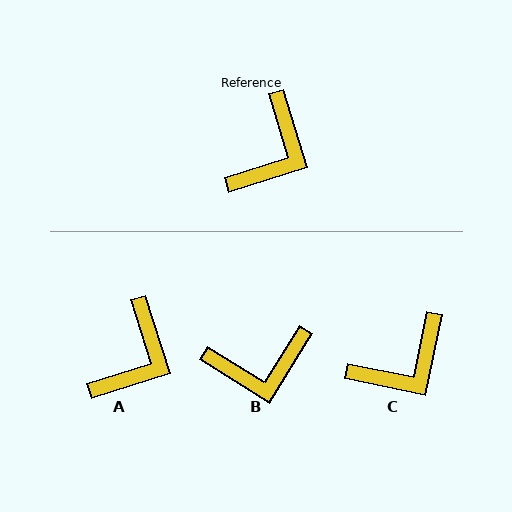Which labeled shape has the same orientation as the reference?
A.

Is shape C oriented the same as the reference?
No, it is off by about 29 degrees.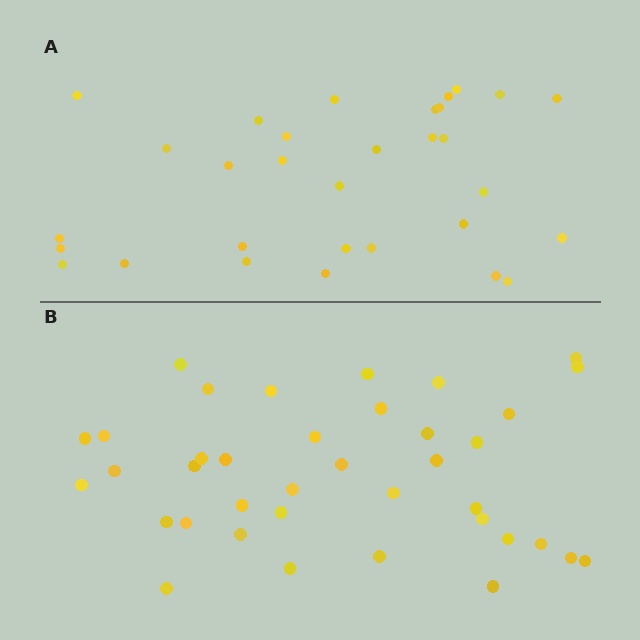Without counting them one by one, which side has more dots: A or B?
Region B (the bottom region) has more dots.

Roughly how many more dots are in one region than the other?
Region B has roughly 8 or so more dots than region A.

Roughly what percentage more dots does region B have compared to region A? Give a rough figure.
About 25% more.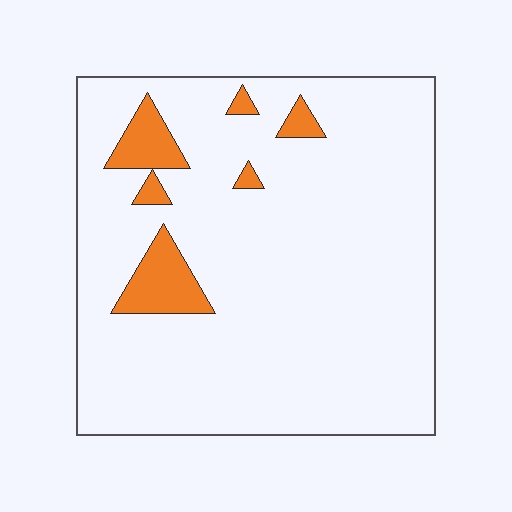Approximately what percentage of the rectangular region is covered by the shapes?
Approximately 10%.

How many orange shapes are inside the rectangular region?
6.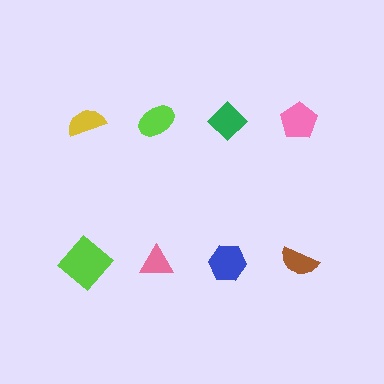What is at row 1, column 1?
A yellow semicircle.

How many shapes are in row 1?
4 shapes.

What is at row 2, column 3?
A blue hexagon.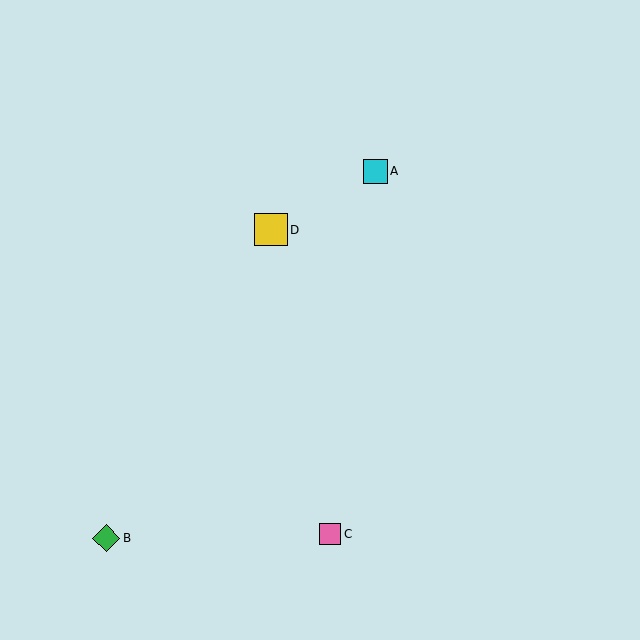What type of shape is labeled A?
Shape A is a cyan square.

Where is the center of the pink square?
The center of the pink square is at (330, 534).